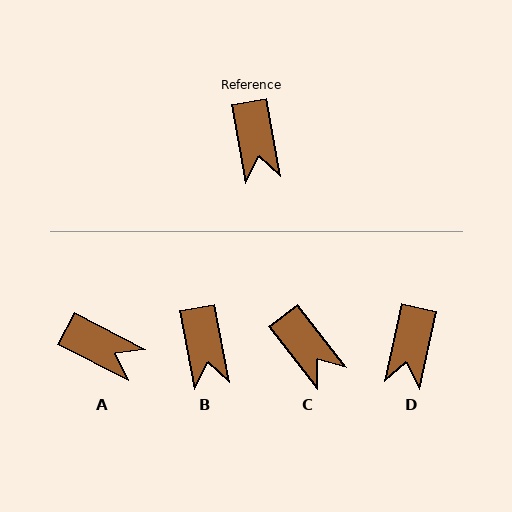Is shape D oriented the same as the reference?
No, it is off by about 23 degrees.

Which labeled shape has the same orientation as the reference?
B.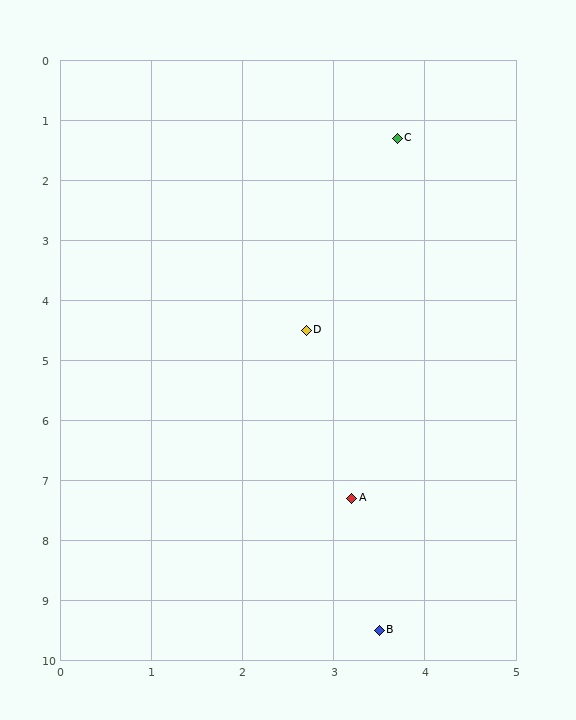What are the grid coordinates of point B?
Point B is at approximately (3.5, 9.5).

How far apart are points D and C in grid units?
Points D and C are about 3.4 grid units apart.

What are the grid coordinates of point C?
Point C is at approximately (3.7, 1.3).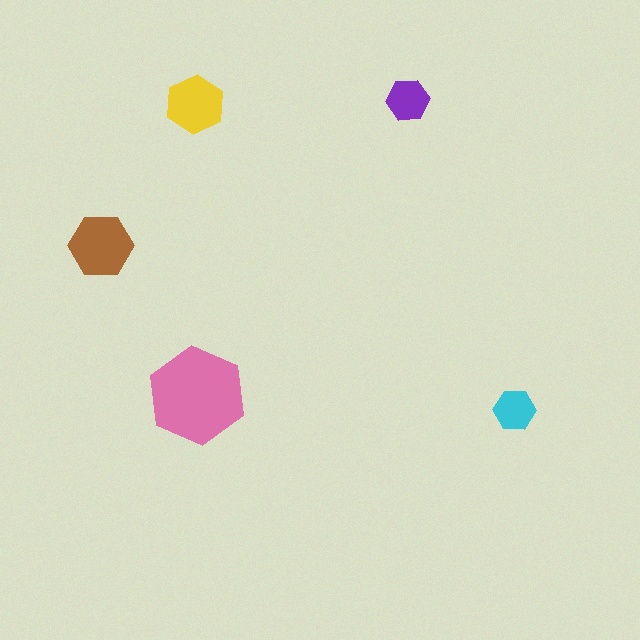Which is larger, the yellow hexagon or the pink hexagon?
The pink one.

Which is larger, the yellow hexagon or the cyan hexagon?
The yellow one.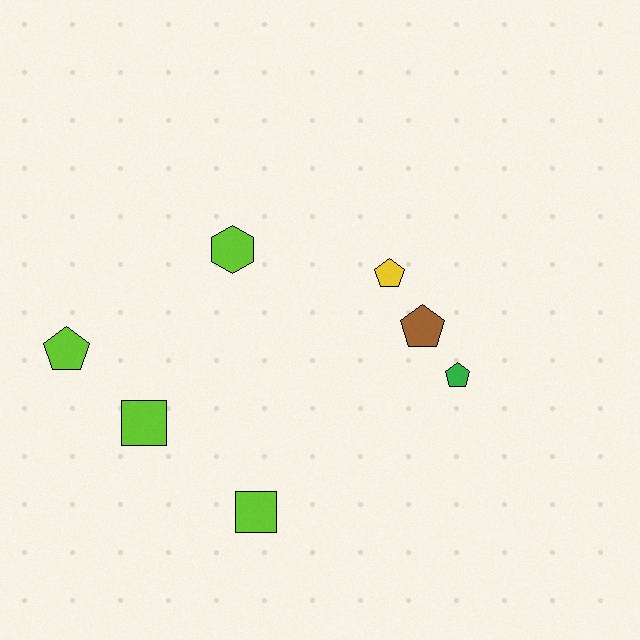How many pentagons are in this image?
There are 4 pentagons.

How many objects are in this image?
There are 7 objects.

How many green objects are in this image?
There is 1 green object.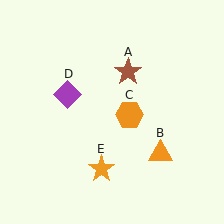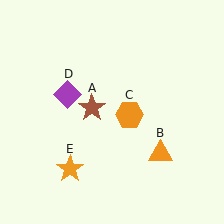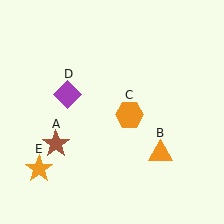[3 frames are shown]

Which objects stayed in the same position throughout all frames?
Orange triangle (object B) and orange hexagon (object C) and purple diamond (object D) remained stationary.